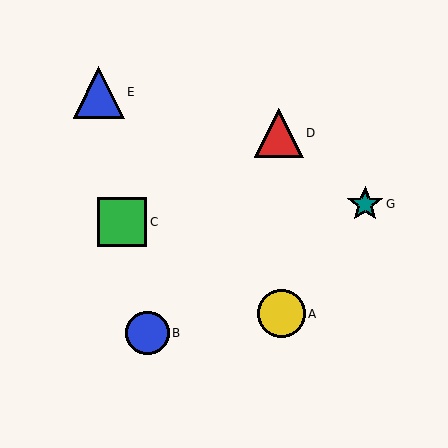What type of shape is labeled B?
Shape B is a blue circle.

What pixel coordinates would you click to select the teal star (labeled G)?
Click at (365, 204) to select the teal star G.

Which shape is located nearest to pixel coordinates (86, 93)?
The blue triangle (labeled E) at (99, 92) is nearest to that location.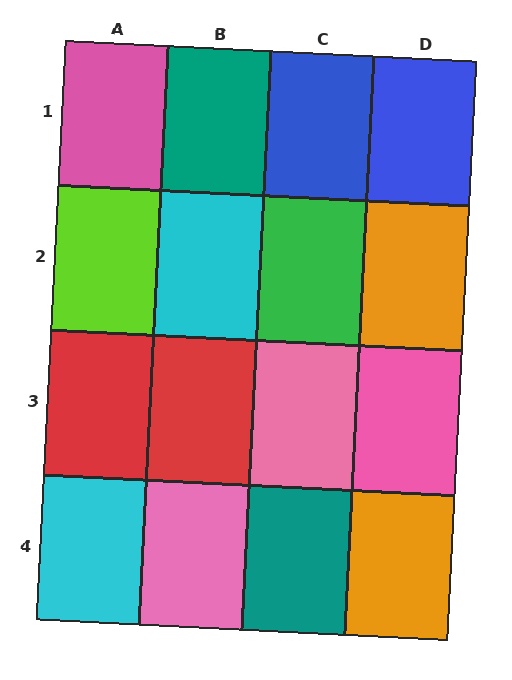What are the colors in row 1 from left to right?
Pink, teal, blue, blue.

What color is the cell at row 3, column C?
Pink.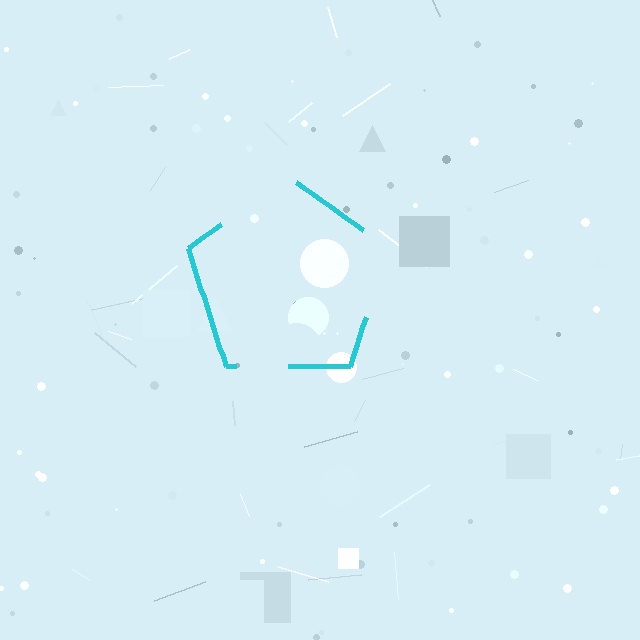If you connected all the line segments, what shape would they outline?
They would outline a pentagon.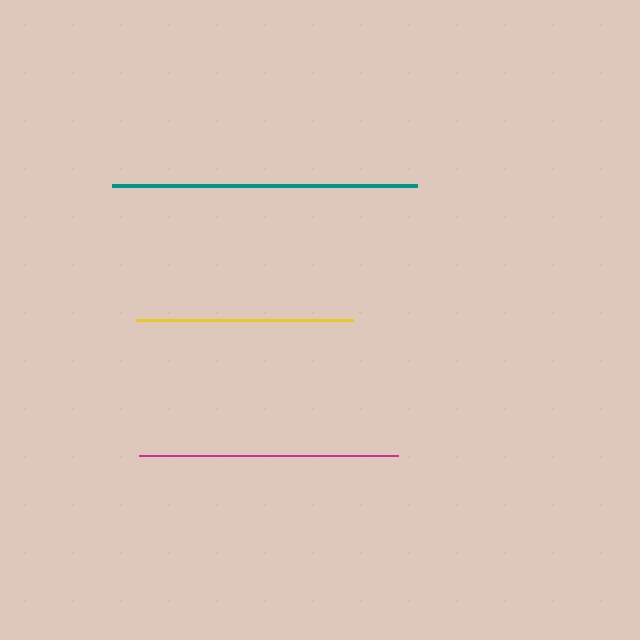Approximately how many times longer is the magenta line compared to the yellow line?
The magenta line is approximately 1.2 times the length of the yellow line.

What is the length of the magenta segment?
The magenta segment is approximately 259 pixels long.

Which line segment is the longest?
The teal line is the longest at approximately 305 pixels.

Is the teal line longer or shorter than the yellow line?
The teal line is longer than the yellow line.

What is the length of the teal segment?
The teal segment is approximately 305 pixels long.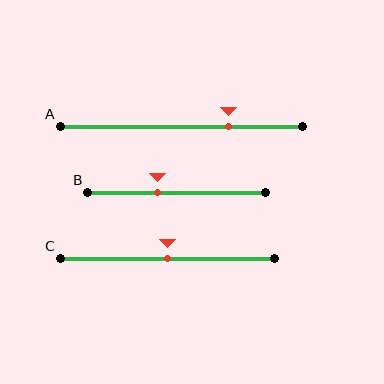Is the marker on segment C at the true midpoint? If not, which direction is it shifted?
Yes, the marker on segment C is at the true midpoint.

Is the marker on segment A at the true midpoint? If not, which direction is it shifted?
No, the marker on segment A is shifted to the right by about 19% of the segment length.